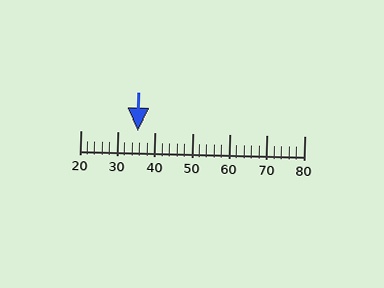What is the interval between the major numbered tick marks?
The major tick marks are spaced 10 units apart.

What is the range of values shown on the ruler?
The ruler shows values from 20 to 80.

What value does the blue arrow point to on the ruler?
The blue arrow points to approximately 36.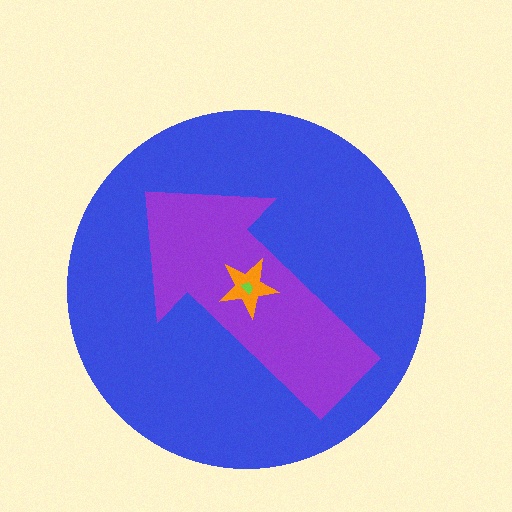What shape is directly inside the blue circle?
The purple arrow.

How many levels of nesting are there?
4.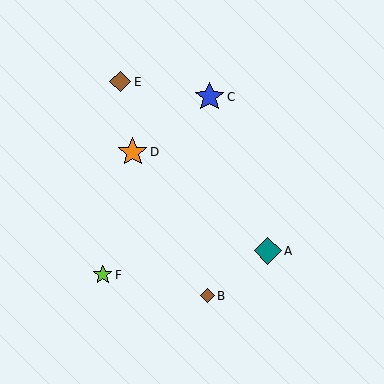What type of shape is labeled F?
Shape F is a lime star.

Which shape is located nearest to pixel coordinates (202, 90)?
The blue star (labeled C) at (209, 97) is nearest to that location.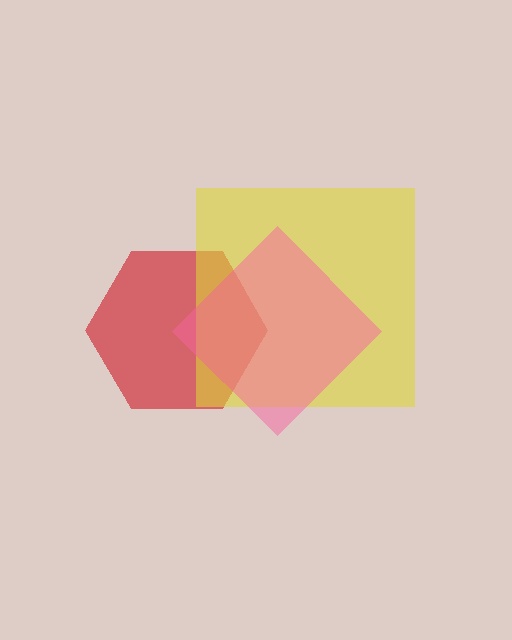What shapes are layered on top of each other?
The layered shapes are: a red hexagon, a yellow square, a pink diamond.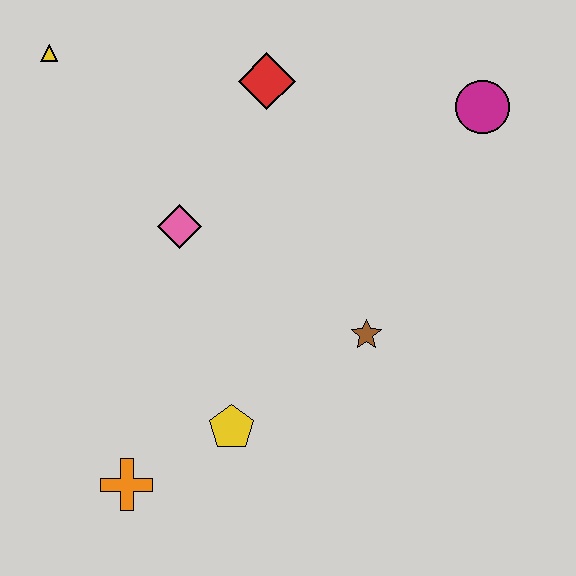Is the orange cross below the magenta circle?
Yes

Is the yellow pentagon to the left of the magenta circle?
Yes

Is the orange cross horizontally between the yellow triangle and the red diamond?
Yes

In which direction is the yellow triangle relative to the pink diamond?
The yellow triangle is above the pink diamond.